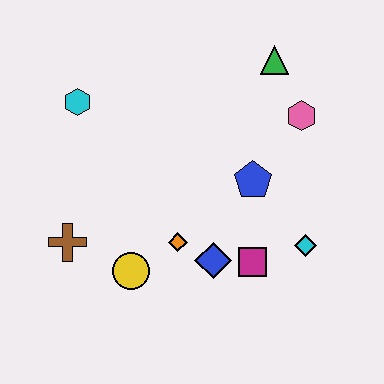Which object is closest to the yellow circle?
The orange diamond is closest to the yellow circle.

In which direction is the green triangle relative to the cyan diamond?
The green triangle is above the cyan diamond.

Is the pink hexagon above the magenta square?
Yes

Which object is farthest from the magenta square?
The cyan hexagon is farthest from the magenta square.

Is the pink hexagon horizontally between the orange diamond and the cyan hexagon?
No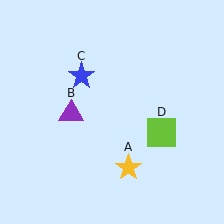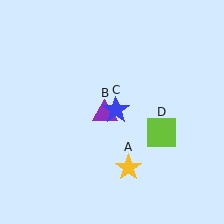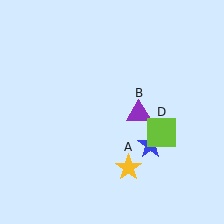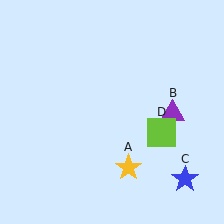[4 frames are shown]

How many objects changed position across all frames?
2 objects changed position: purple triangle (object B), blue star (object C).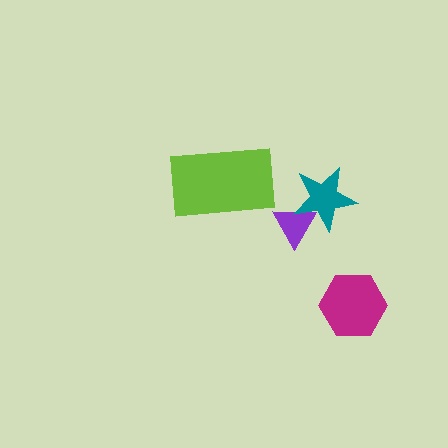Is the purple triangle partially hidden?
Yes, it is partially covered by another shape.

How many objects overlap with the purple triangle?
1 object overlaps with the purple triangle.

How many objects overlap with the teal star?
1 object overlaps with the teal star.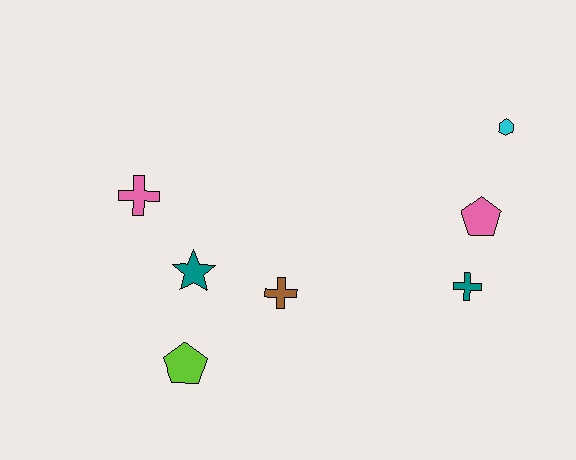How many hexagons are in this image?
There is 1 hexagon.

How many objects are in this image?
There are 7 objects.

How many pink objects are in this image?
There are 2 pink objects.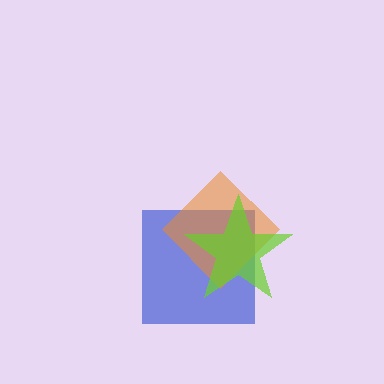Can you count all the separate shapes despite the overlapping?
Yes, there are 3 separate shapes.